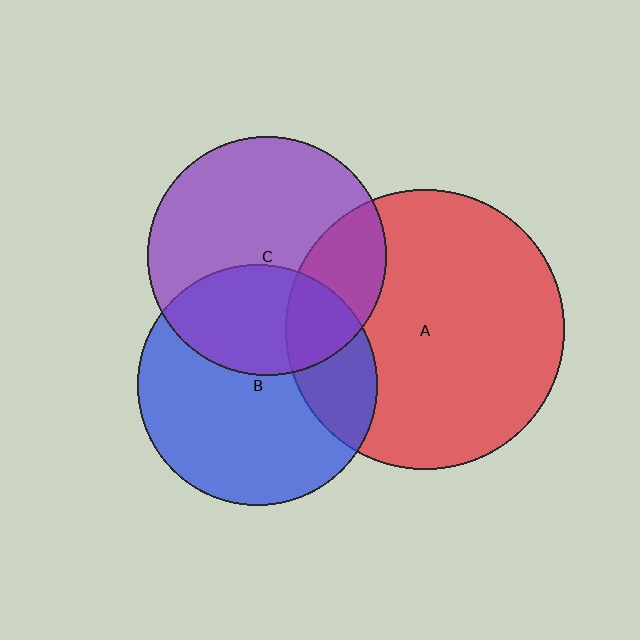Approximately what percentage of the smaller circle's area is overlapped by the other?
Approximately 35%.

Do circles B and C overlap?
Yes.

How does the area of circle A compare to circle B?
Approximately 1.4 times.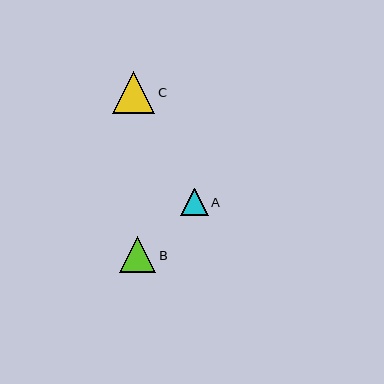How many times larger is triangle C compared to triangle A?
Triangle C is approximately 1.5 times the size of triangle A.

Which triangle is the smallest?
Triangle A is the smallest with a size of approximately 27 pixels.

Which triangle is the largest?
Triangle C is the largest with a size of approximately 42 pixels.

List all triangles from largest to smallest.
From largest to smallest: C, B, A.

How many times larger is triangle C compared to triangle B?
Triangle C is approximately 1.1 times the size of triangle B.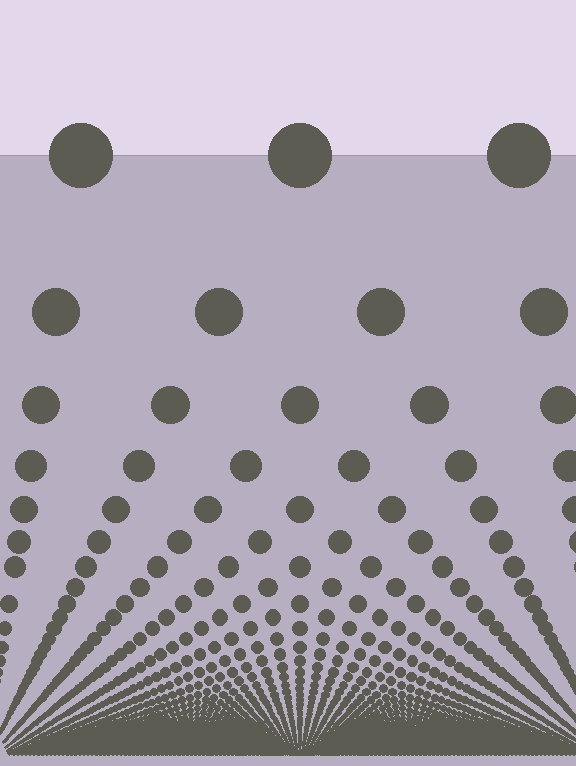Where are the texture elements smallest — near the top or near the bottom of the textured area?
Near the bottom.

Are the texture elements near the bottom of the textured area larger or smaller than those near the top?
Smaller. The gradient is inverted — elements near the bottom are smaller and denser.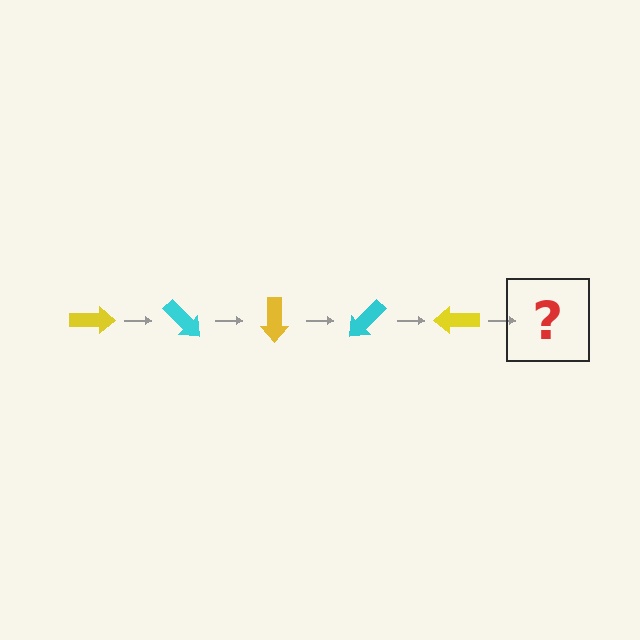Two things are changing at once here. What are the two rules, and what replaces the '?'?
The two rules are that it rotates 45 degrees each step and the color cycles through yellow and cyan. The '?' should be a cyan arrow, rotated 225 degrees from the start.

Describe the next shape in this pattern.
It should be a cyan arrow, rotated 225 degrees from the start.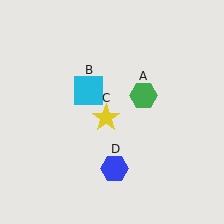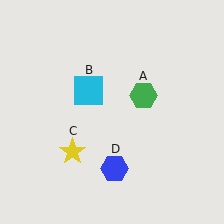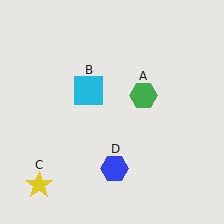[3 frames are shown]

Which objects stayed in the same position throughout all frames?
Green hexagon (object A) and cyan square (object B) and blue hexagon (object D) remained stationary.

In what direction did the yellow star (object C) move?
The yellow star (object C) moved down and to the left.